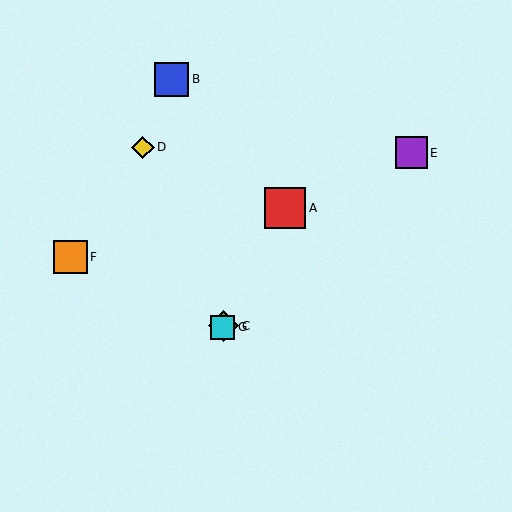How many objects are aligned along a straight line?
3 objects (A, C, G) are aligned along a straight line.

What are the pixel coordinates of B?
Object B is at (172, 79).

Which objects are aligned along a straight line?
Objects A, C, G are aligned along a straight line.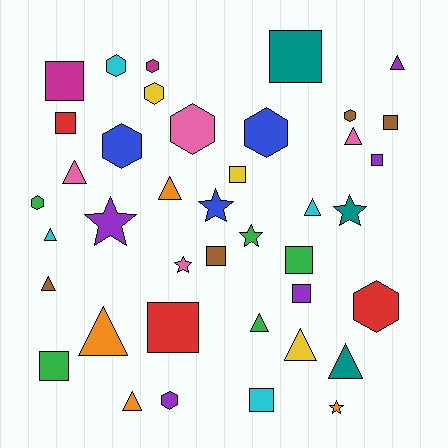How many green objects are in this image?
There are 5 green objects.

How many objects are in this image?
There are 40 objects.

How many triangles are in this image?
There are 12 triangles.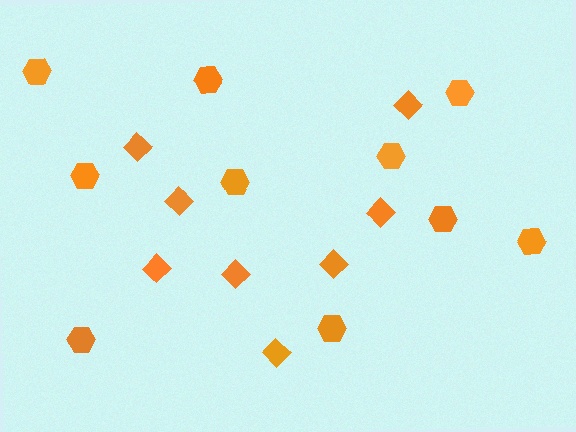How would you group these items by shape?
There are 2 groups: one group of diamonds (8) and one group of hexagons (10).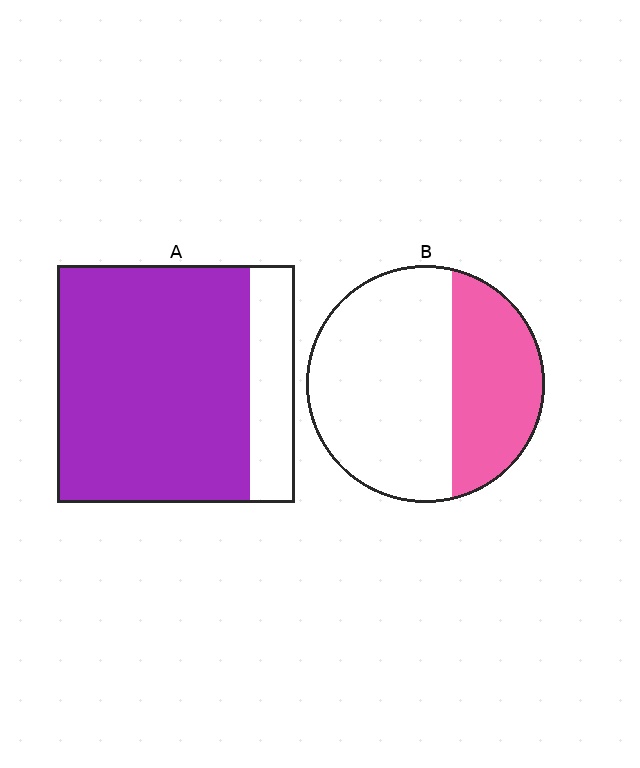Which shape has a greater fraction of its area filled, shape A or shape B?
Shape A.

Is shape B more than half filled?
No.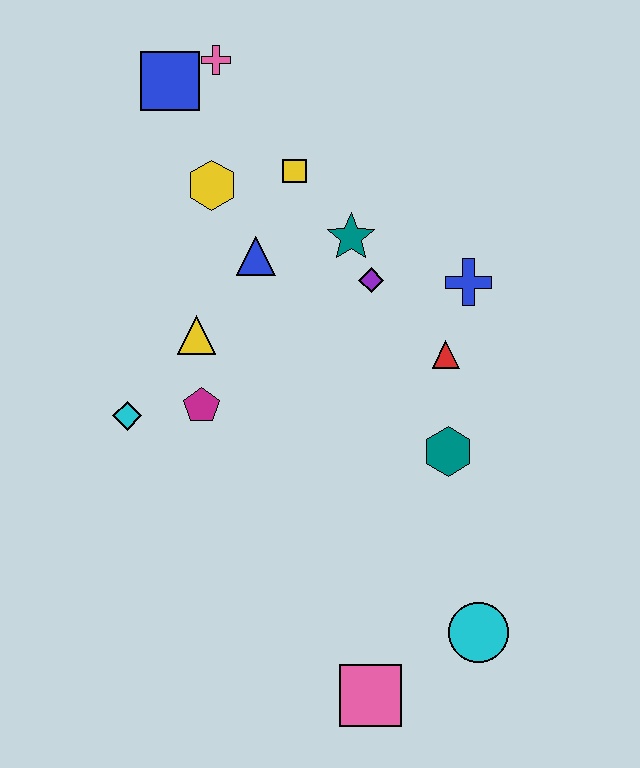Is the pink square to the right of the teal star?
Yes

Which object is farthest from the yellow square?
The pink square is farthest from the yellow square.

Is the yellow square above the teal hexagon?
Yes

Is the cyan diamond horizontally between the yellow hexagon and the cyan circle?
No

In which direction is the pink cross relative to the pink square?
The pink cross is above the pink square.